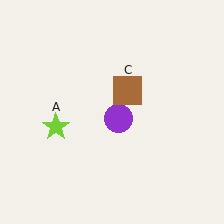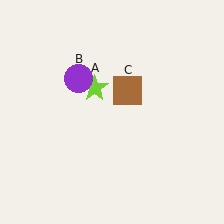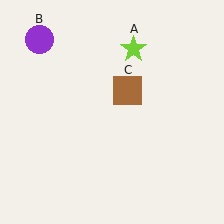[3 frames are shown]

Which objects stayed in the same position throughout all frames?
Brown square (object C) remained stationary.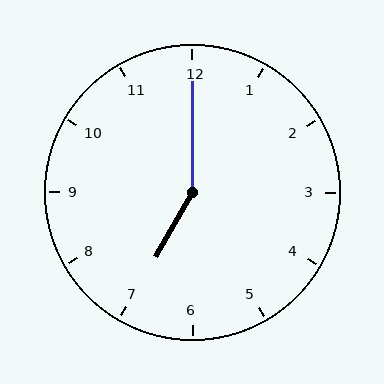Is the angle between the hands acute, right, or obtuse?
It is obtuse.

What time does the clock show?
7:00.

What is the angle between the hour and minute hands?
Approximately 150 degrees.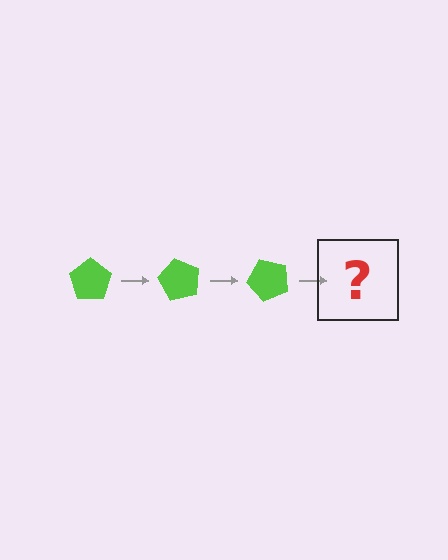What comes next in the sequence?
The next element should be a lime pentagon rotated 180 degrees.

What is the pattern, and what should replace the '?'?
The pattern is that the pentagon rotates 60 degrees each step. The '?' should be a lime pentagon rotated 180 degrees.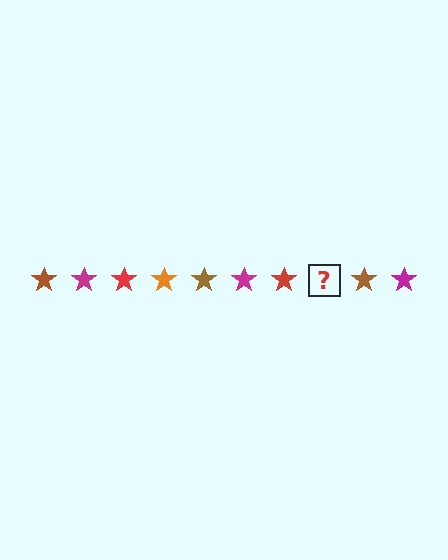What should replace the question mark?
The question mark should be replaced with an orange star.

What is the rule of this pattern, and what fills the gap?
The rule is that the pattern cycles through brown, magenta, red, orange stars. The gap should be filled with an orange star.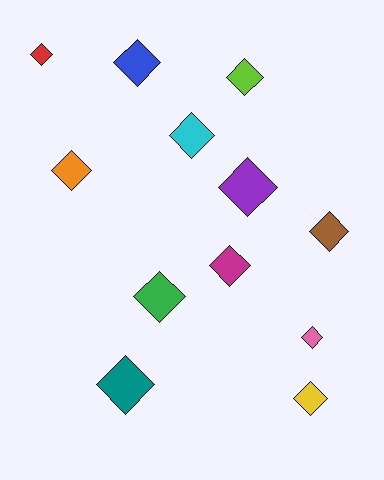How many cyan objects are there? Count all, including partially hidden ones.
There is 1 cyan object.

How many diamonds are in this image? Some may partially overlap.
There are 12 diamonds.